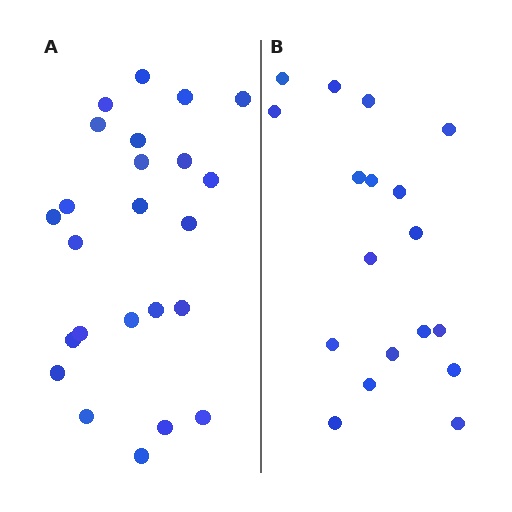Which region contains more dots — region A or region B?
Region A (the left region) has more dots.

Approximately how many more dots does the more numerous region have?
Region A has about 6 more dots than region B.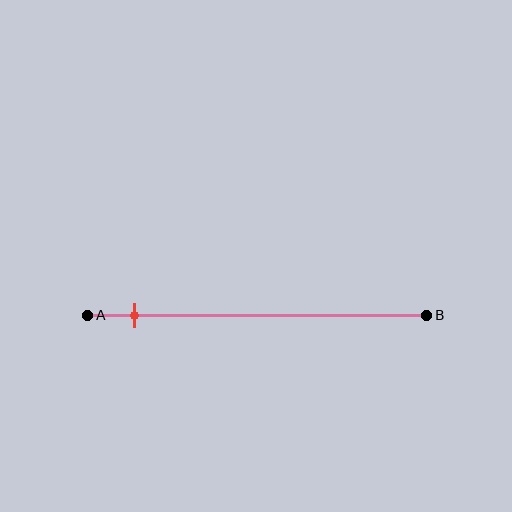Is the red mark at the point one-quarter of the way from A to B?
No, the mark is at about 15% from A, not at the 25% one-quarter point.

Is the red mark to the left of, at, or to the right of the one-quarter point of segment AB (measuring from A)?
The red mark is to the left of the one-quarter point of segment AB.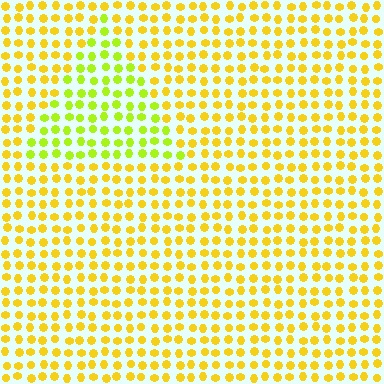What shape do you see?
I see a triangle.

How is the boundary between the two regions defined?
The boundary is defined purely by a slight shift in hue (about 31 degrees). Spacing, size, and orientation are identical on both sides.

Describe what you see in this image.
The image is filled with small yellow elements in a uniform arrangement. A triangle-shaped region is visible where the elements are tinted to a slightly different hue, forming a subtle color boundary.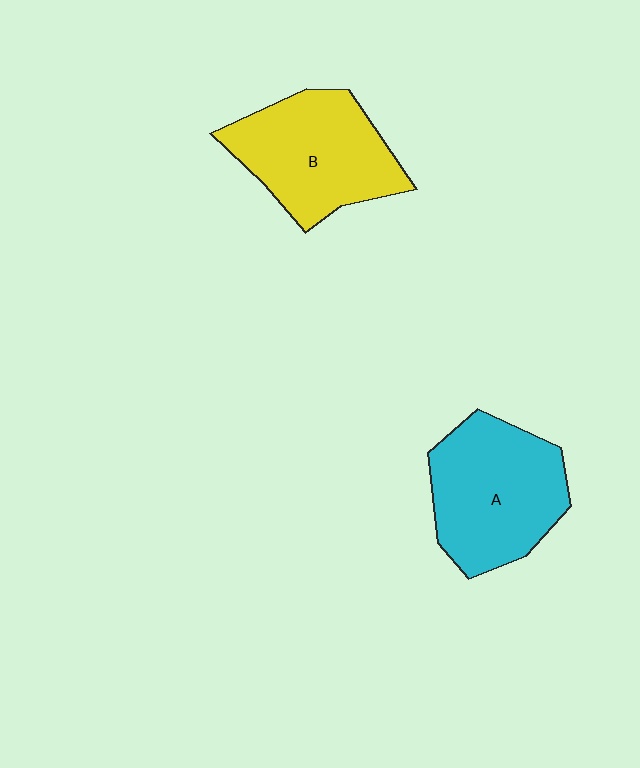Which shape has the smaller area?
Shape B (yellow).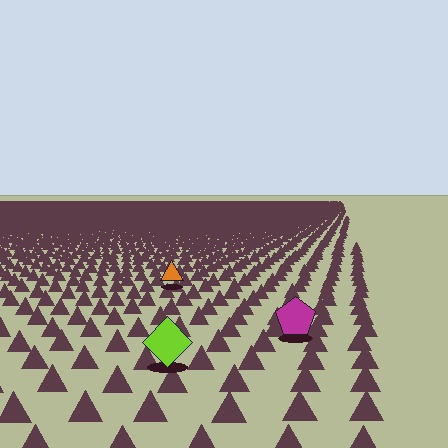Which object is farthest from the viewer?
The orange triangle is farthest from the viewer. It appears smaller and the ground texture around it is denser.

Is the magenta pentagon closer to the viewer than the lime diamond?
No. The lime diamond is closer — you can tell from the texture gradient: the ground texture is coarser near it.